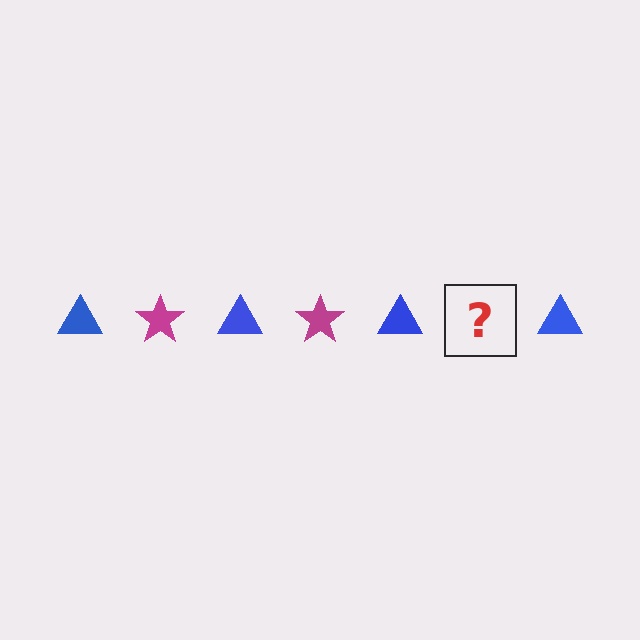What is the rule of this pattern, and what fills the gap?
The rule is that the pattern alternates between blue triangle and magenta star. The gap should be filled with a magenta star.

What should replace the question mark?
The question mark should be replaced with a magenta star.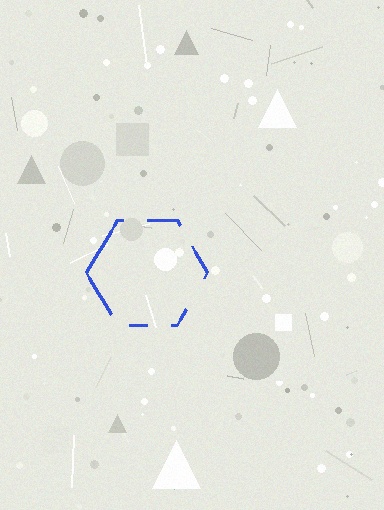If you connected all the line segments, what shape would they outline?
They would outline a hexagon.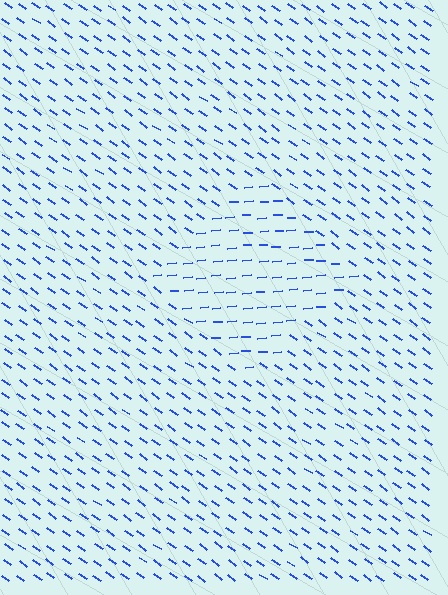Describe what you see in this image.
The image is filled with small blue line segments. A diamond region in the image has lines oriented differently from the surrounding lines, creating a visible texture boundary.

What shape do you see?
I see a diamond.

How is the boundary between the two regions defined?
The boundary is defined purely by a change in line orientation (approximately 40 degrees difference). All lines are the same color and thickness.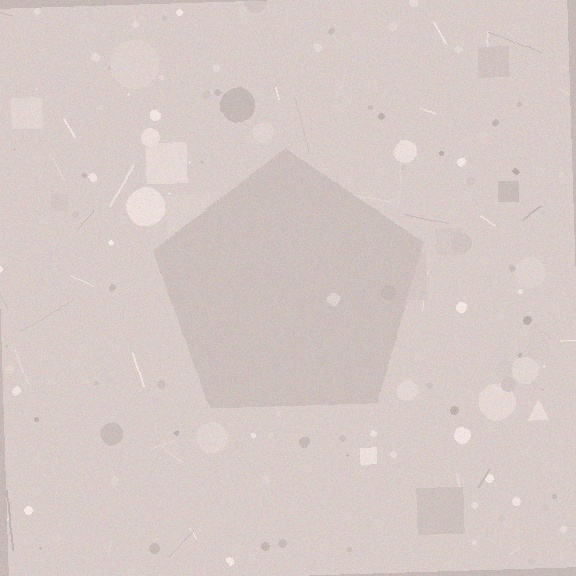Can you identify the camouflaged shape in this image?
The camouflaged shape is a pentagon.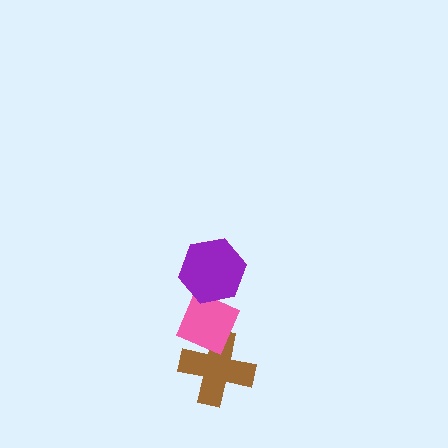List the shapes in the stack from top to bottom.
From top to bottom: the purple hexagon, the pink diamond, the brown cross.